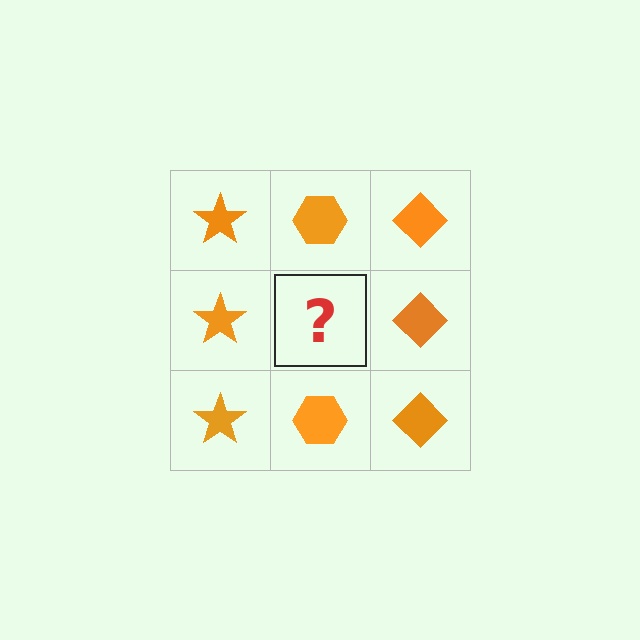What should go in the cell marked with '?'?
The missing cell should contain an orange hexagon.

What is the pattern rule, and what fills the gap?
The rule is that each column has a consistent shape. The gap should be filled with an orange hexagon.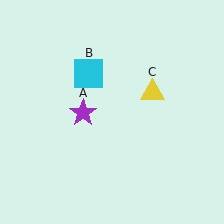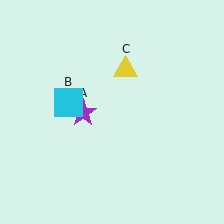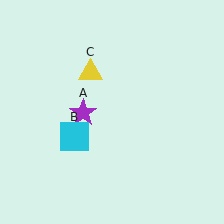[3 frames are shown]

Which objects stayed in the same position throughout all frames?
Purple star (object A) remained stationary.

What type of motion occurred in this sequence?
The cyan square (object B), yellow triangle (object C) rotated counterclockwise around the center of the scene.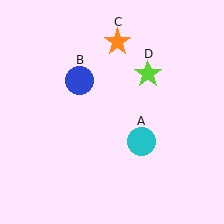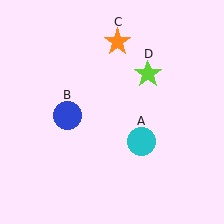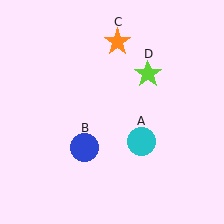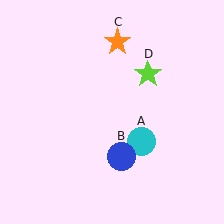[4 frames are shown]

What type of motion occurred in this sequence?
The blue circle (object B) rotated counterclockwise around the center of the scene.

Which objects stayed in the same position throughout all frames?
Cyan circle (object A) and orange star (object C) and lime star (object D) remained stationary.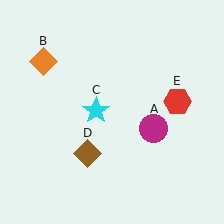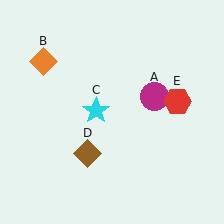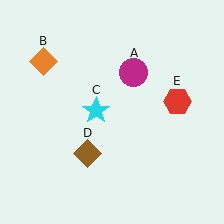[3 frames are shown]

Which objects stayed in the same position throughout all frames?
Orange diamond (object B) and cyan star (object C) and brown diamond (object D) and red hexagon (object E) remained stationary.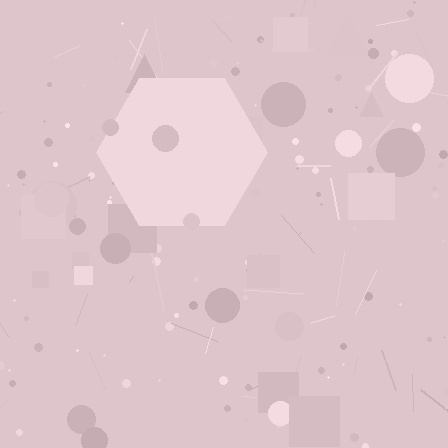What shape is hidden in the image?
A hexagon is hidden in the image.